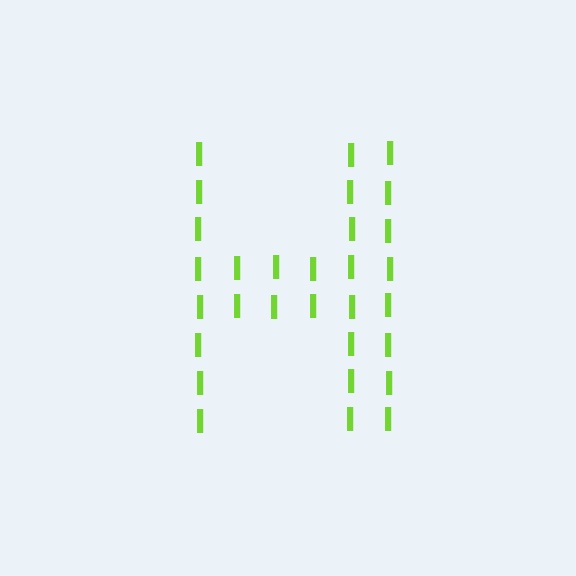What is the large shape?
The large shape is the letter H.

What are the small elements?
The small elements are letter I's.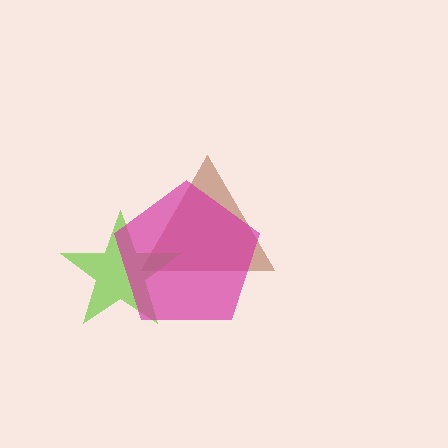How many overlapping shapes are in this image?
There are 3 overlapping shapes in the image.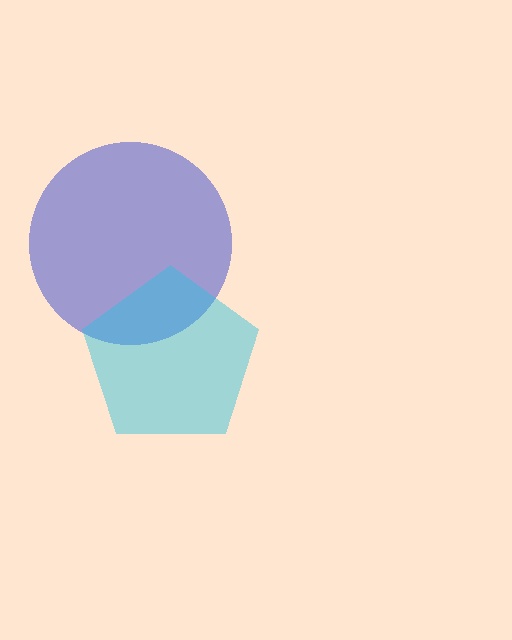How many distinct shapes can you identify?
There are 2 distinct shapes: a blue circle, a cyan pentagon.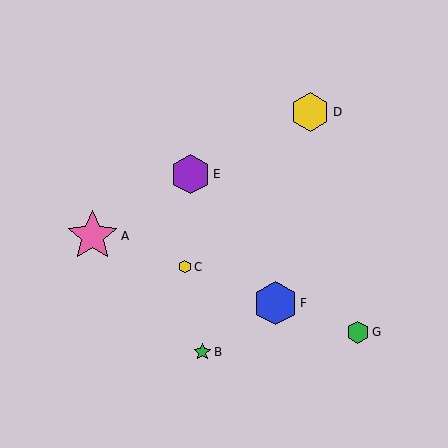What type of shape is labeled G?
Shape G is a green hexagon.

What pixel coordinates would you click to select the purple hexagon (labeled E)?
Click at (191, 174) to select the purple hexagon E.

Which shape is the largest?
The pink star (labeled A) is the largest.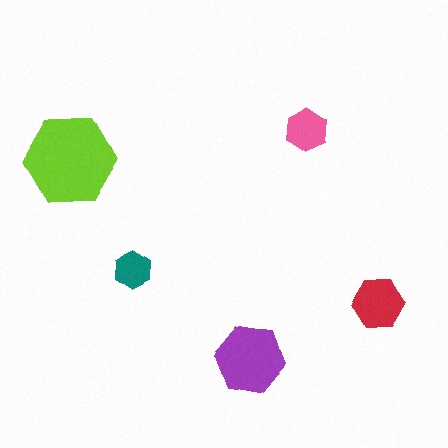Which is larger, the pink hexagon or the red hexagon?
The red one.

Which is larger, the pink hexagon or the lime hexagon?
The lime one.